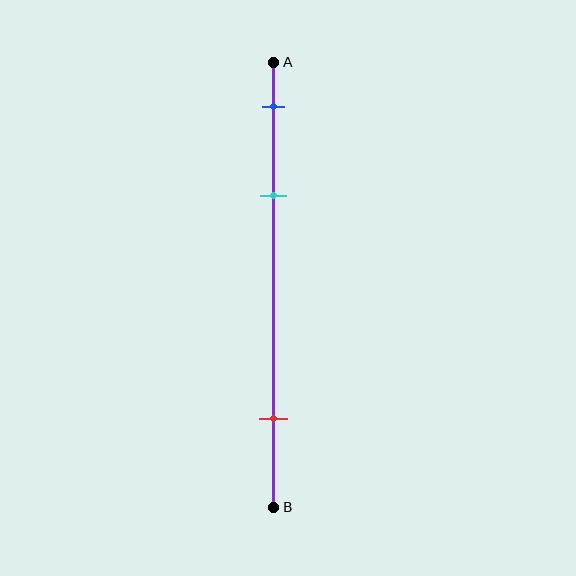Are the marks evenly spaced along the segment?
No, the marks are not evenly spaced.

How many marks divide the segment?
There are 3 marks dividing the segment.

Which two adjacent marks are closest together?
The blue and cyan marks are the closest adjacent pair.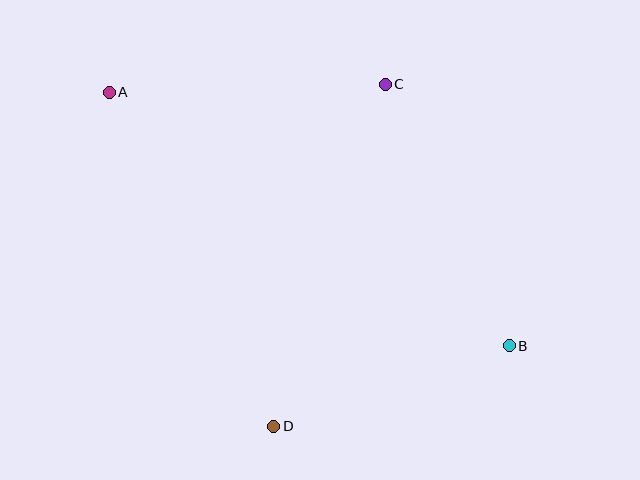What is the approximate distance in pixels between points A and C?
The distance between A and C is approximately 276 pixels.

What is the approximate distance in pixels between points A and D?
The distance between A and D is approximately 373 pixels.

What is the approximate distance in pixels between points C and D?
The distance between C and D is approximately 360 pixels.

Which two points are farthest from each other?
Points A and B are farthest from each other.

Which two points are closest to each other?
Points B and D are closest to each other.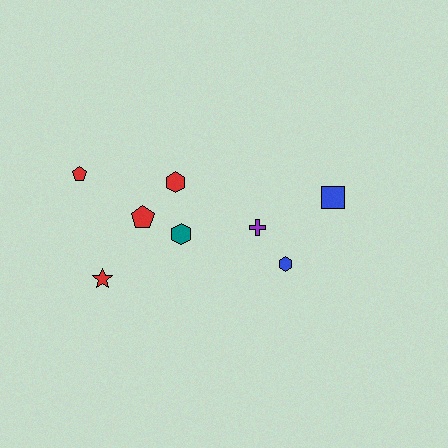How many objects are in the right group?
There are 3 objects.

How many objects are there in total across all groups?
There are 8 objects.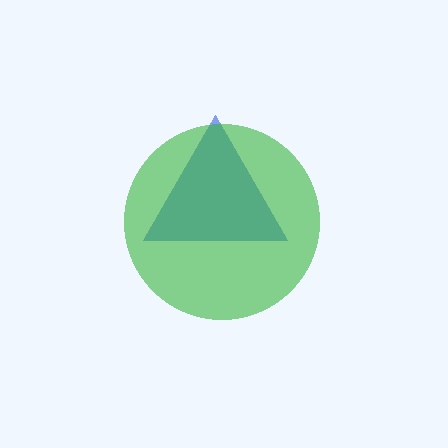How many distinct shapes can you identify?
There are 2 distinct shapes: a blue triangle, a green circle.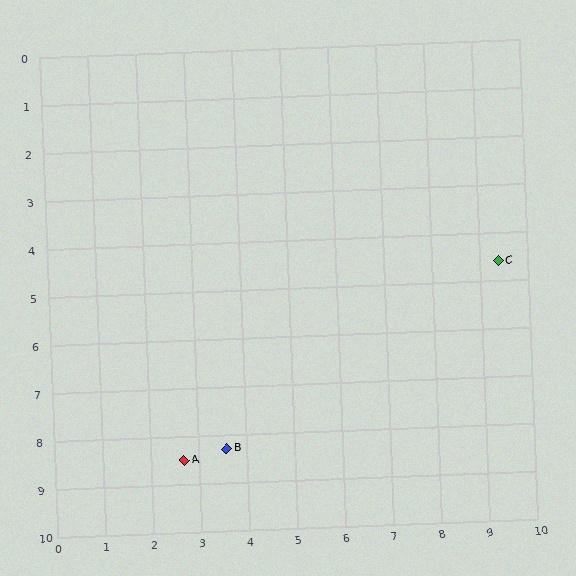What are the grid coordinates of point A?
Point A is at approximately (2.7, 8.5).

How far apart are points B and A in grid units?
Points B and A are about 0.9 grid units apart.